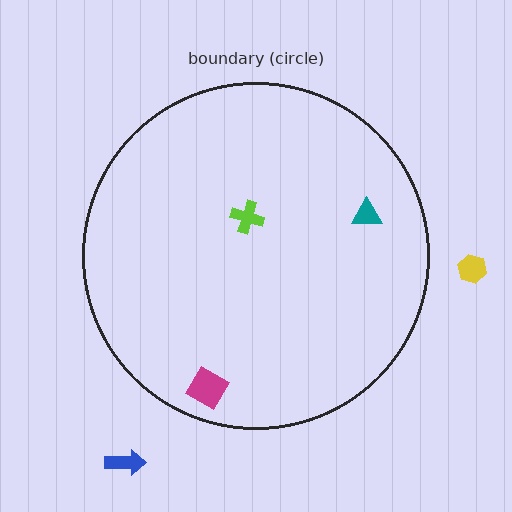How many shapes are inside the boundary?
3 inside, 2 outside.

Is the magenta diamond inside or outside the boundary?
Inside.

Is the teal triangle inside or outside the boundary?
Inside.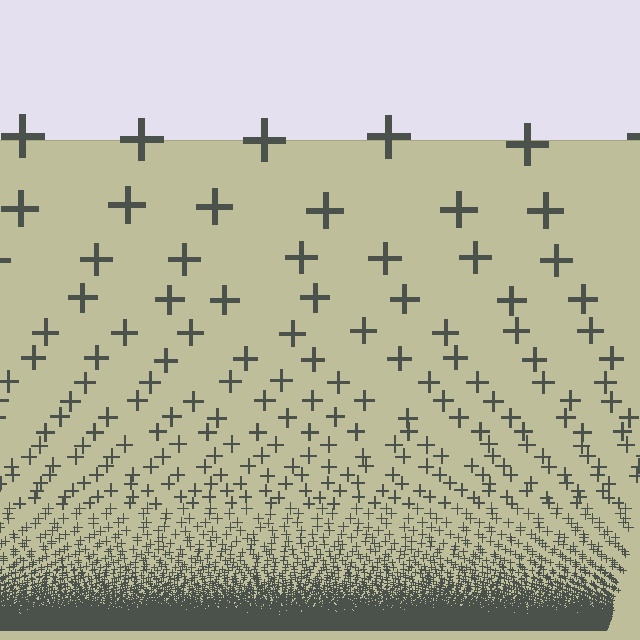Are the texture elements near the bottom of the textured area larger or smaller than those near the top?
Smaller. The gradient is inverted — elements near the bottom are smaller and denser.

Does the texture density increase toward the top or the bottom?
Density increases toward the bottom.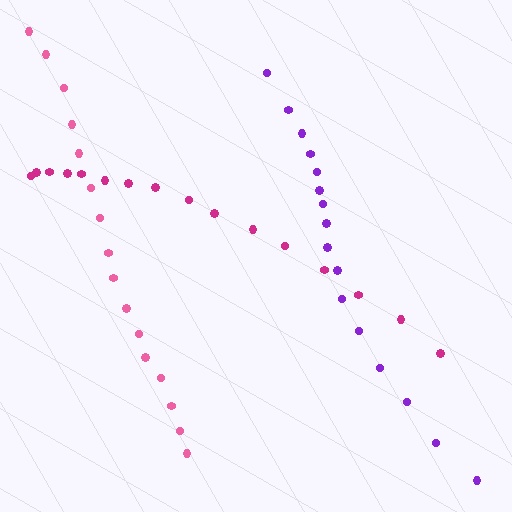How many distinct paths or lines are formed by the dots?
There are 3 distinct paths.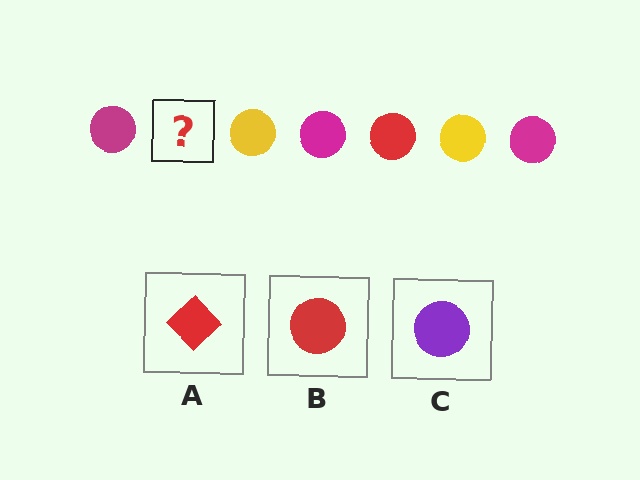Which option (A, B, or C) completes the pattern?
B.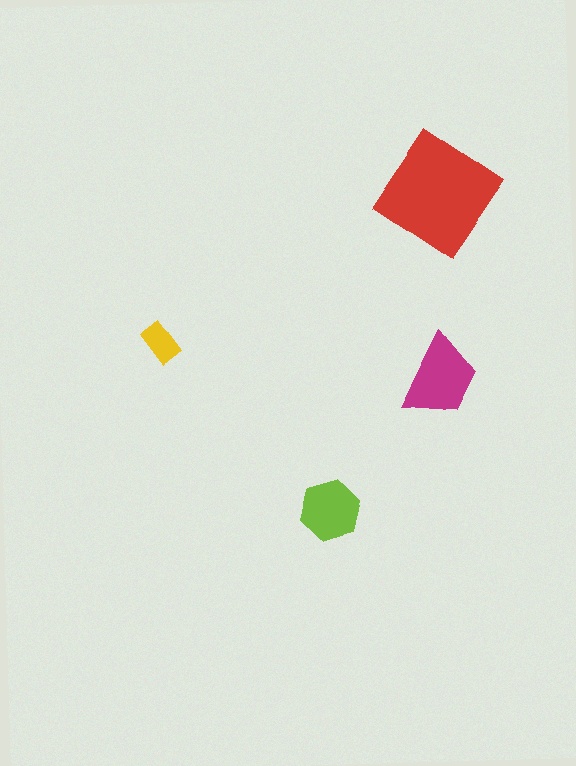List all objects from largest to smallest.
The red diamond, the magenta trapezoid, the lime hexagon, the yellow rectangle.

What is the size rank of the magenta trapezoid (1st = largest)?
2nd.